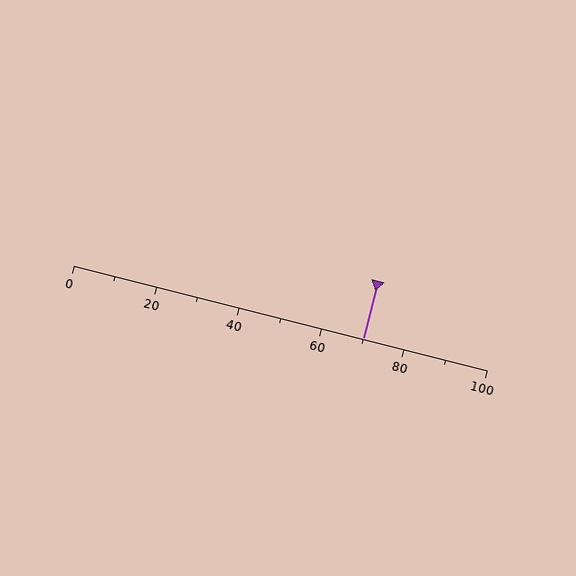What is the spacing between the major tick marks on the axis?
The major ticks are spaced 20 apart.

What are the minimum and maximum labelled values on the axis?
The axis runs from 0 to 100.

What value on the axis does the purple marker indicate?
The marker indicates approximately 70.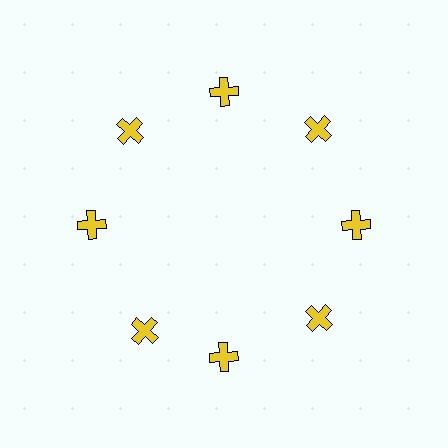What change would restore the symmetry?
The symmetry would be restored by rotating it back into even spacing with its neighbors so that all 8 crosses sit at equal angles and equal distance from the center.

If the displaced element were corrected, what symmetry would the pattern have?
It would have 8-fold rotational symmetry — the pattern would map onto itself every 45 degrees.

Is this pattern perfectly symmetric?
No. The 8 yellow crosses are arranged in a ring, but one element near the 8 o'clock position is rotated out of alignment along the ring, breaking the 8-fold rotational symmetry.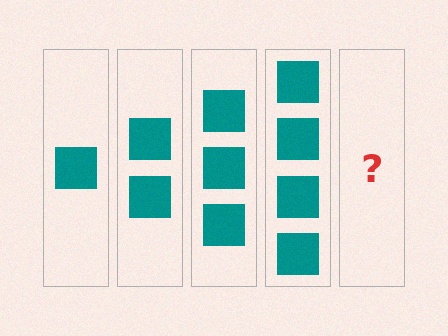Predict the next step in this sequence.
The next step is 5 squares.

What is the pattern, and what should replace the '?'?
The pattern is that each step adds one more square. The '?' should be 5 squares.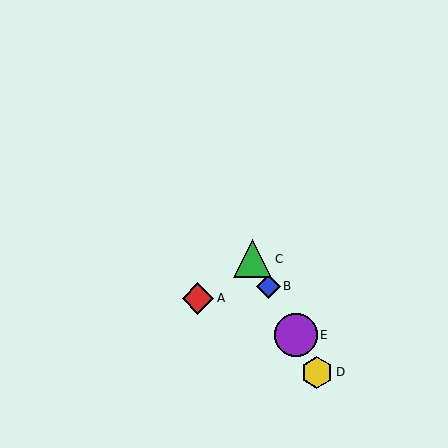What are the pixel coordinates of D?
Object D is at (317, 372).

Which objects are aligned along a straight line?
Objects B, C, D, E are aligned along a straight line.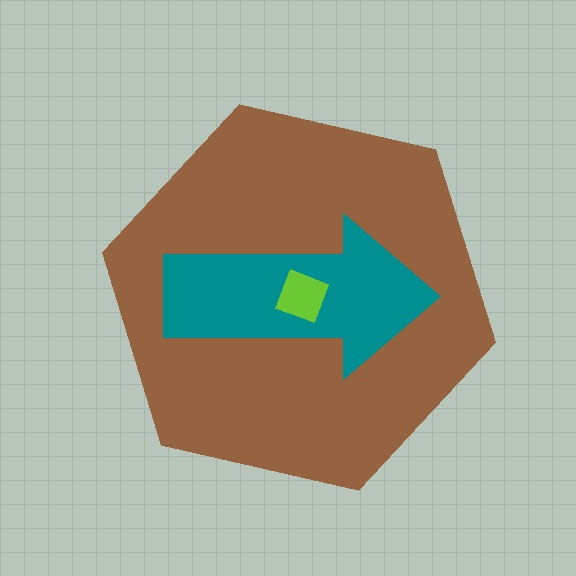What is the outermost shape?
The brown hexagon.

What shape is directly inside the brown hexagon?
The teal arrow.